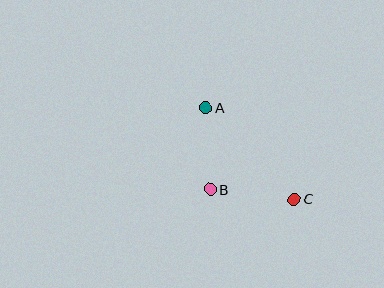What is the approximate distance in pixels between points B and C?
The distance between B and C is approximately 85 pixels.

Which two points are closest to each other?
Points A and B are closest to each other.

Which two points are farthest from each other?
Points A and C are farthest from each other.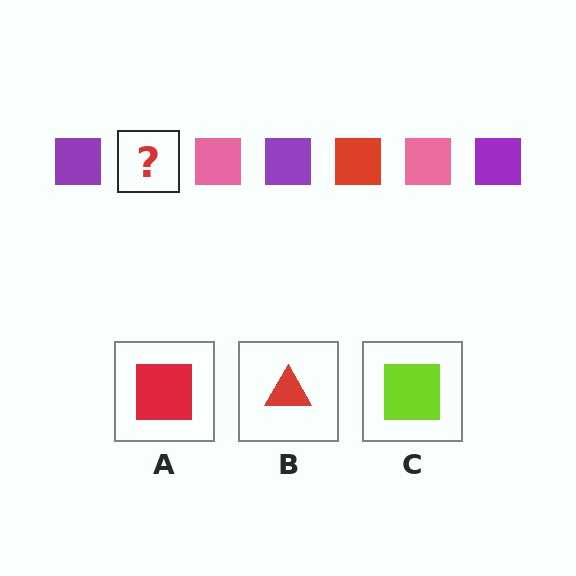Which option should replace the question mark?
Option A.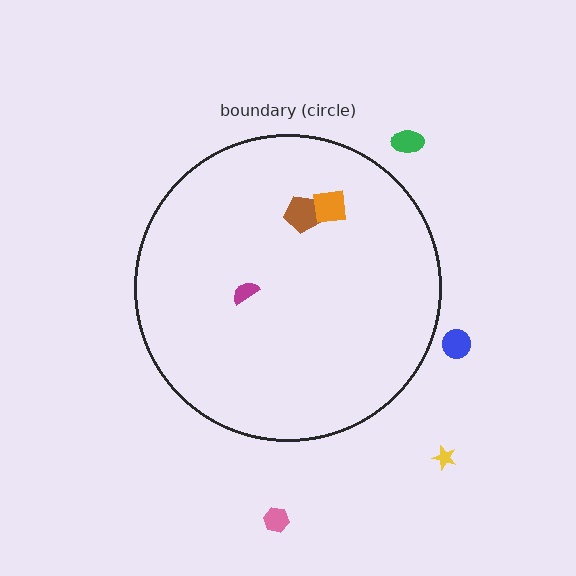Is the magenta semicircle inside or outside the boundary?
Inside.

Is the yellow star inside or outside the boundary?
Outside.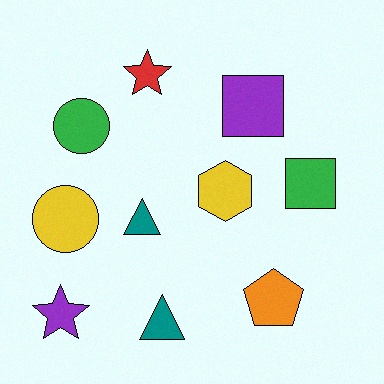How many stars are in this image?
There are 2 stars.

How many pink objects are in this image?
There are no pink objects.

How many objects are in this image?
There are 10 objects.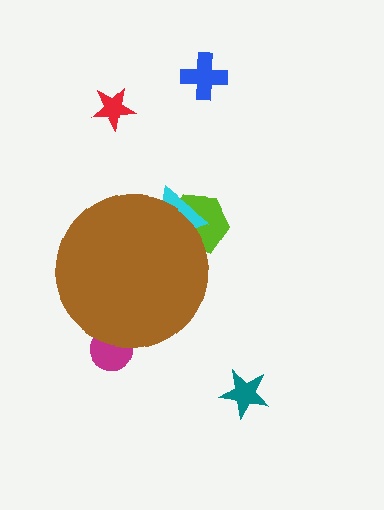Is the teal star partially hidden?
No, the teal star is fully visible.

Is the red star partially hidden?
No, the red star is fully visible.